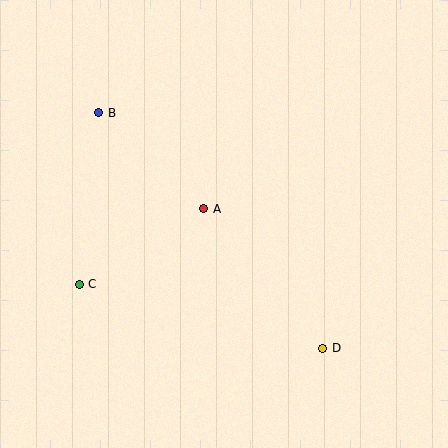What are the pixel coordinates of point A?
Point A is at (204, 209).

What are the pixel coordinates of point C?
Point C is at (79, 284).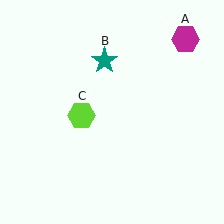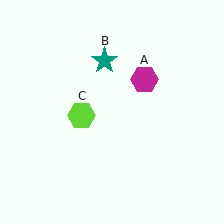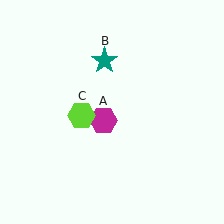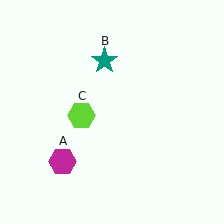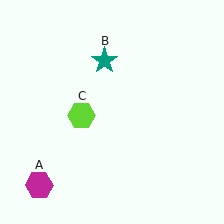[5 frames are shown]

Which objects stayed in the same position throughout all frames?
Teal star (object B) and lime hexagon (object C) remained stationary.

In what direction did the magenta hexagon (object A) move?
The magenta hexagon (object A) moved down and to the left.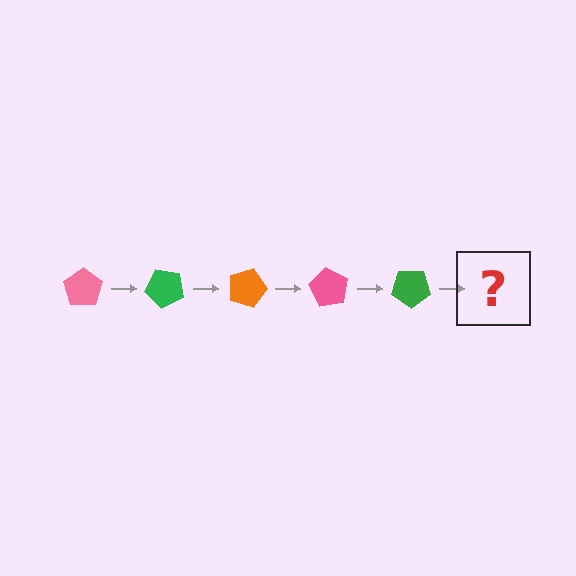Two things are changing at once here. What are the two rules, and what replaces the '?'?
The two rules are that it rotates 45 degrees each step and the color cycles through pink, green, and orange. The '?' should be an orange pentagon, rotated 225 degrees from the start.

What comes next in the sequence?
The next element should be an orange pentagon, rotated 225 degrees from the start.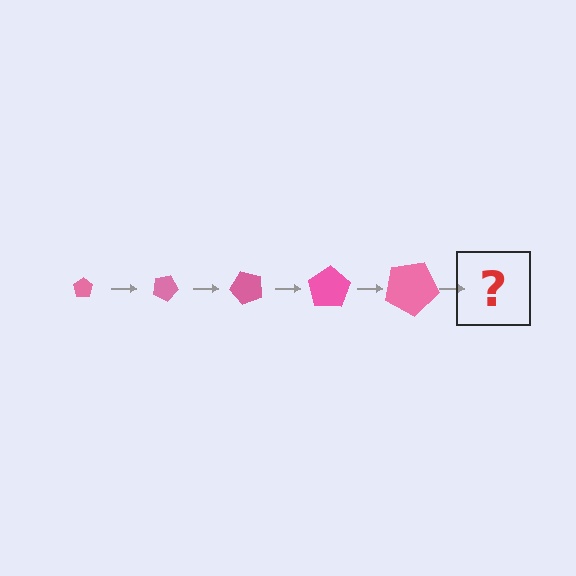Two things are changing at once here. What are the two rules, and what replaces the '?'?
The two rules are that the pentagon grows larger each step and it rotates 25 degrees each step. The '?' should be a pentagon, larger than the previous one and rotated 125 degrees from the start.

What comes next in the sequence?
The next element should be a pentagon, larger than the previous one and rotated 125 degrees from the start.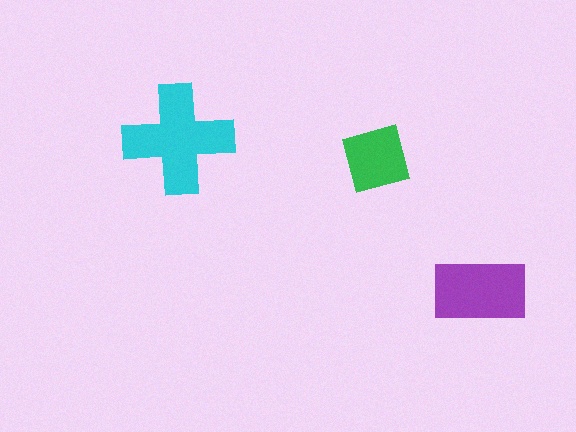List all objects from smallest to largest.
The green diamond, the purple rectangle, the cyan cross.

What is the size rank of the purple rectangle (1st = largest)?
2nd.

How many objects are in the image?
There are 3 objects in the image.